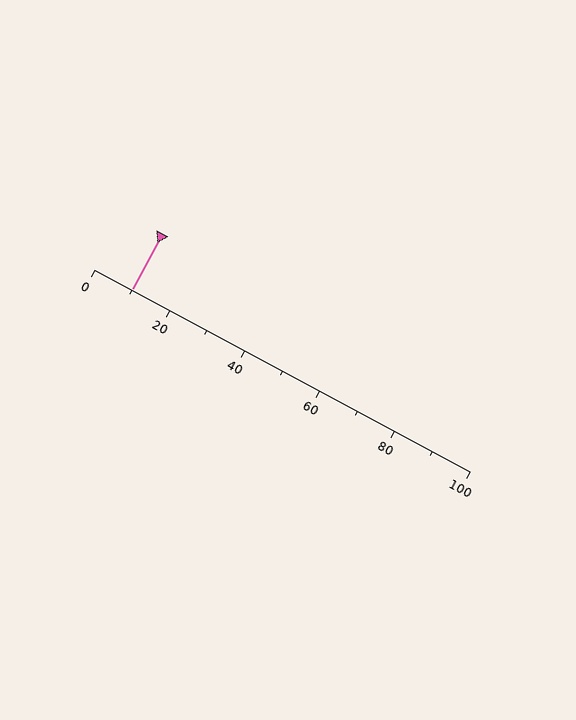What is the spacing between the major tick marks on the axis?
The major ticks are spaced 20 apart.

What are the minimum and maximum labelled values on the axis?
The axis runs from 0 to 100.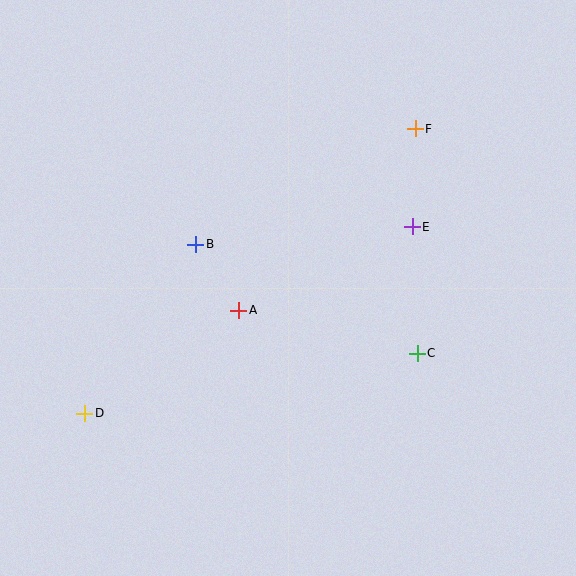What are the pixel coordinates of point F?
Point F is at (415, 129).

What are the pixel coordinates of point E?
Point E is at (412, 227).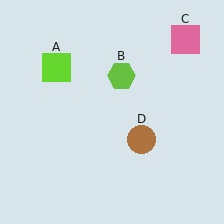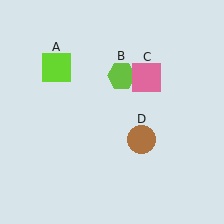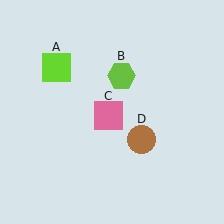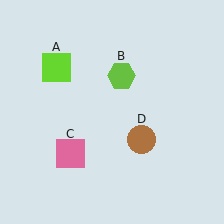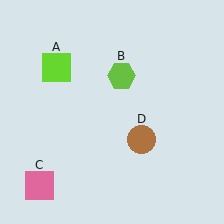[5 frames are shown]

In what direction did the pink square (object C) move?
The pink square (object C) moved down and to the left.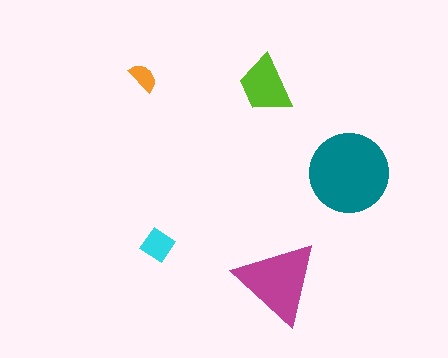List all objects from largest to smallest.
The teal circle, the magenta triangle, the lime trapezoid, the cyan diamond, the orange semicircle.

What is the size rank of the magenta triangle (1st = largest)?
2nd.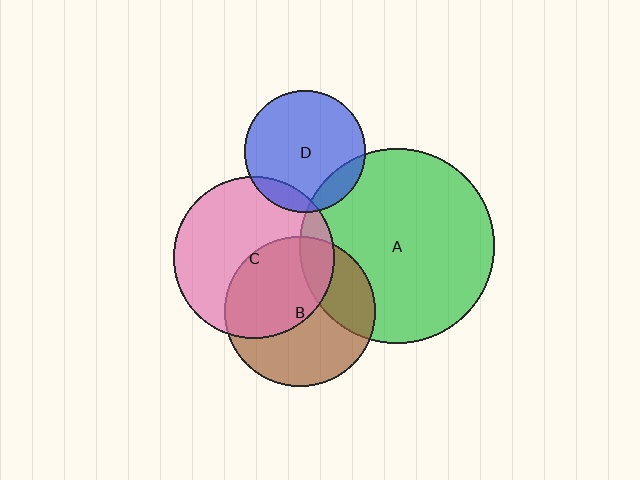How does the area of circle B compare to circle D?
Approximately 1.5 times.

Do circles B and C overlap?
Yes.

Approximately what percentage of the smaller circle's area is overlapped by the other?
Approximately 45%.